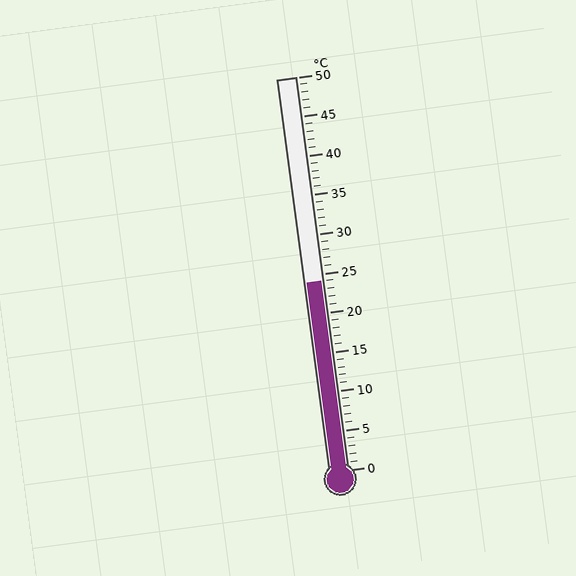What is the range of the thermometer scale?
The thermometer scale ranges from 0°C to 50°C.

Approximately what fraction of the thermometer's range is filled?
The thermometer is filled to approximately 50% of its range.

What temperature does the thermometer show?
The thermometer shows approximately 24°C.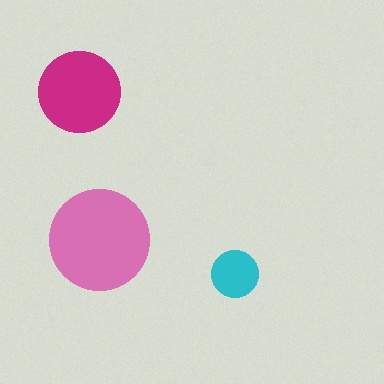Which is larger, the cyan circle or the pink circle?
The pink one.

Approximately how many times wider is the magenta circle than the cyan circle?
About 1.5 times wider.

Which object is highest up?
The magenta circle is topmost.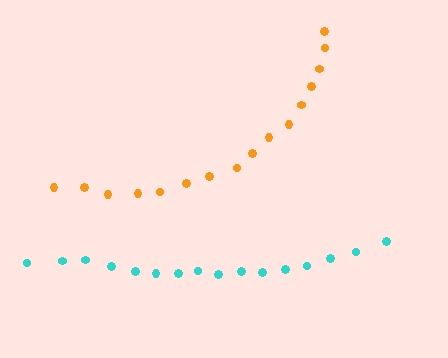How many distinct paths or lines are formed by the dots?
There are 2 distinct paths.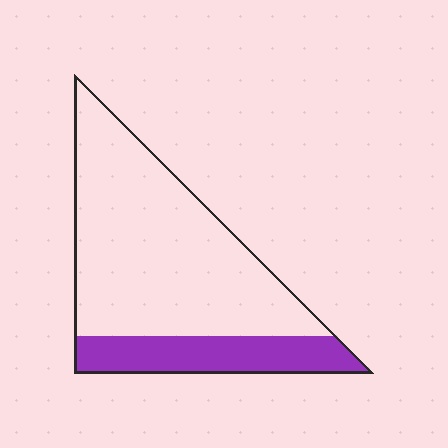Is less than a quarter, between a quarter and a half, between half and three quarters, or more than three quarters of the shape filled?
Less than a quarter.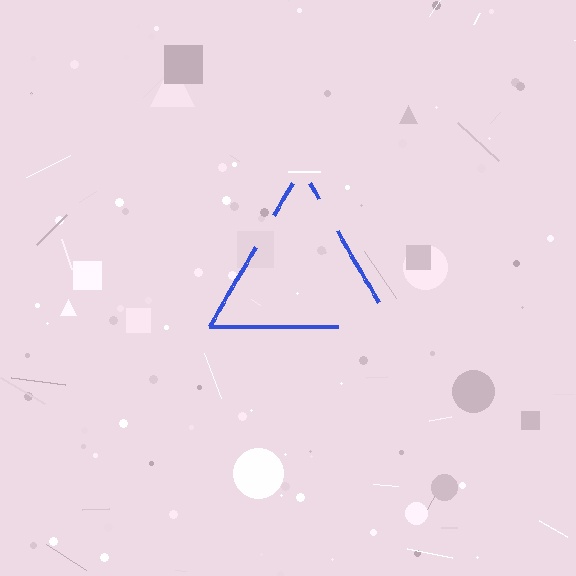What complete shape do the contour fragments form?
The contour fragments form a triangle.